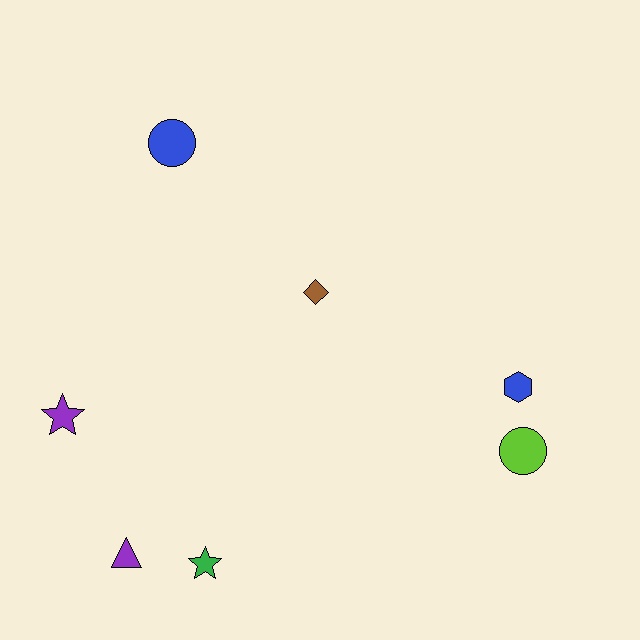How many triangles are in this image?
There is 1 triangle.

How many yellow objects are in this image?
There are no yellow objects.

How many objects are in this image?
There are 7 objects.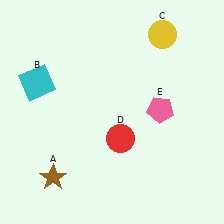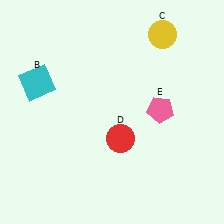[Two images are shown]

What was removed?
The brown star (A) was removed in Image 2.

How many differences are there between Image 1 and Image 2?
There is 1 difference between the two images.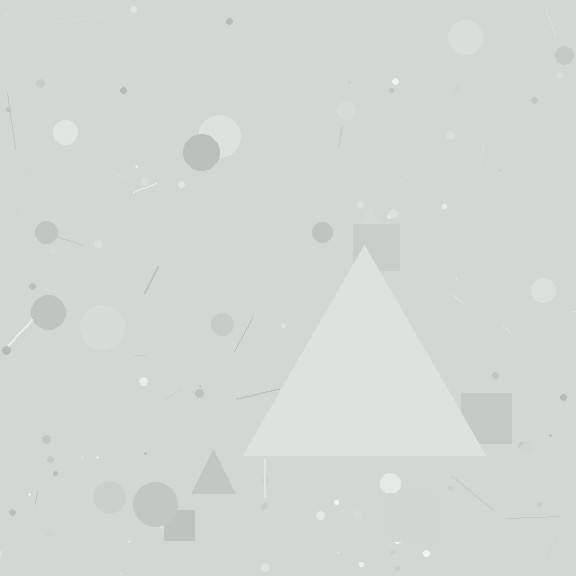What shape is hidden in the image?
A triangle is hidden in the image.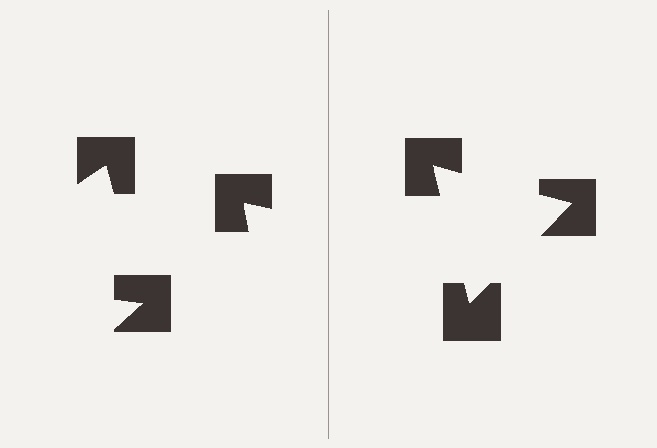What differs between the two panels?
The notched squares are positioned identically on both sides; only the wedge orientations differ. On the right they align to a triangle; on the left they are misaligned.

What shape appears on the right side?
An illusory triangle.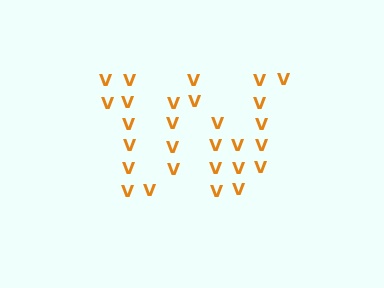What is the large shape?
The large shape is the letter W.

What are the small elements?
The small elements are letter V's.